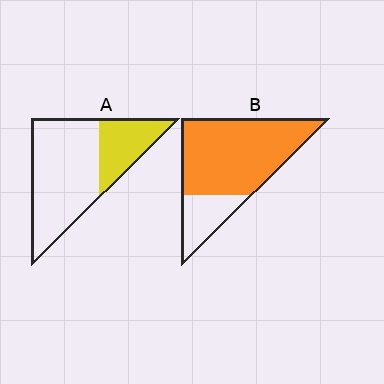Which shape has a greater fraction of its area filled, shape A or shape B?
Shape B.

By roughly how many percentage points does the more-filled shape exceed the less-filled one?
By roughly 45 percentage points (B over A).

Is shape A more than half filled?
No.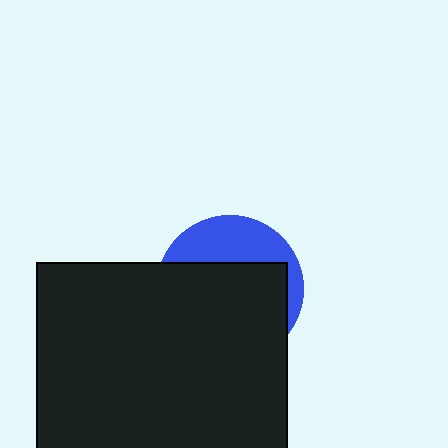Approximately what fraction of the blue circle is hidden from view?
Roughly 68% of the blue circle is hidden behind the black square.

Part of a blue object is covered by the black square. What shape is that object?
It is a circle.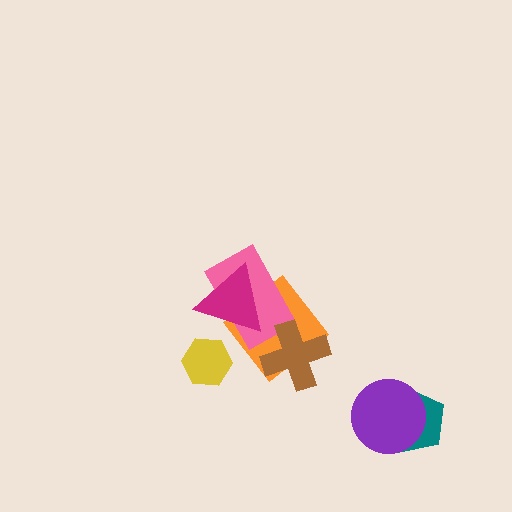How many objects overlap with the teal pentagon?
1 object overlaps with the teal pentagon.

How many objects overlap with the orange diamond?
3 objects overlap with the orange diamond.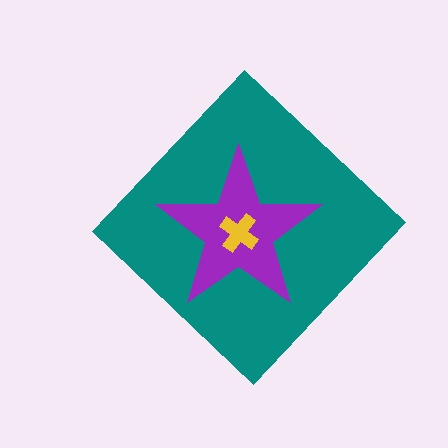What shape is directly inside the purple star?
The yellow cross.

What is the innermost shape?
The yellow cross.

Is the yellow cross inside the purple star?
Yes.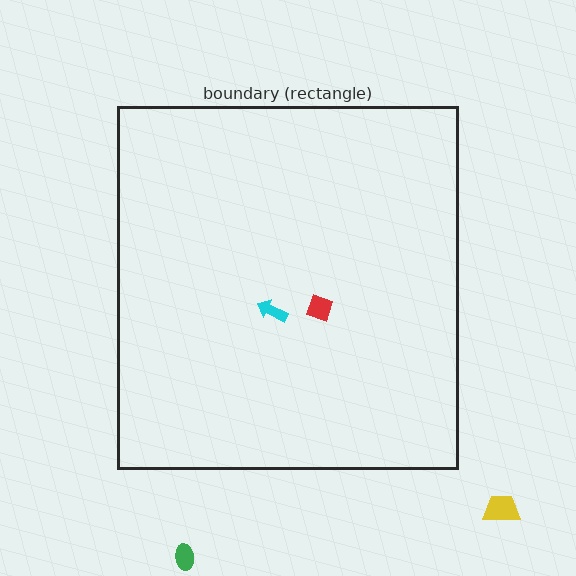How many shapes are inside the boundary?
2 inside, 2 outside.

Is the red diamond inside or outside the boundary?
Inside.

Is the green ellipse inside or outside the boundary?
Outside.